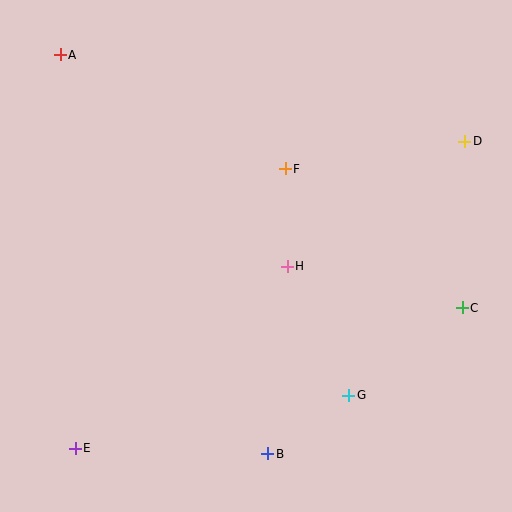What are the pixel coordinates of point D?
Point D is at (465, 141).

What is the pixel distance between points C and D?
The distance between C and D is 167 pixels.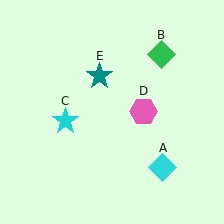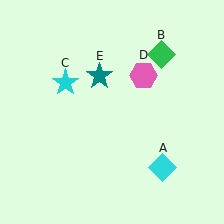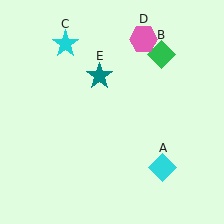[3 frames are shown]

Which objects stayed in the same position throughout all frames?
Cyan diamond (object A) and green diamond (object B) and teal star (object E) remained stationary.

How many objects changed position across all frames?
2 objects changed position: cyan star (object C), pink hexagon (object D).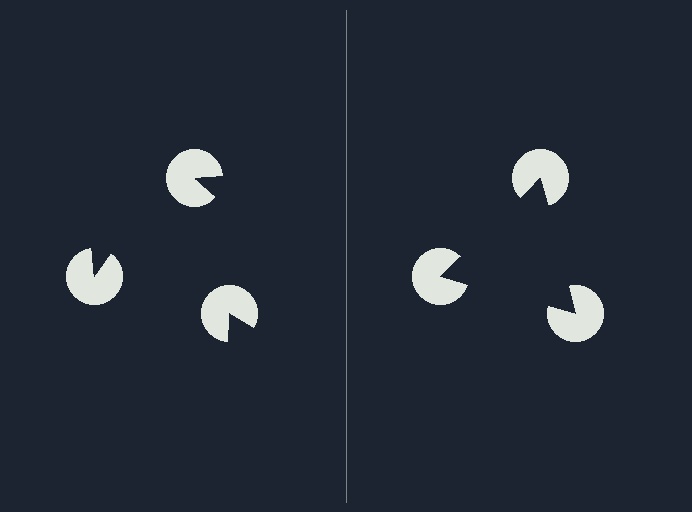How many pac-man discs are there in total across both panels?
6 — 3 on each side.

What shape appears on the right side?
An illusory triangle.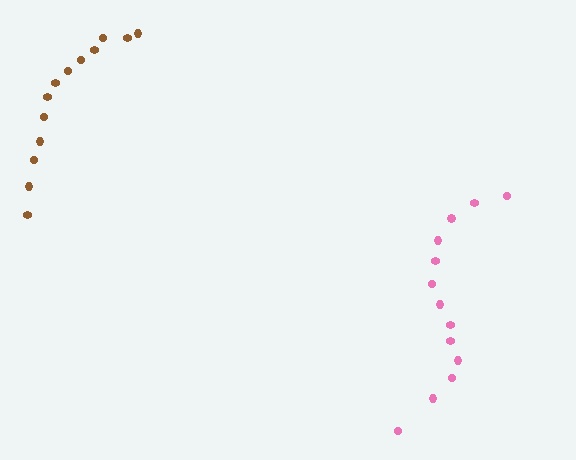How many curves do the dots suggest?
There are 2 distinct paths.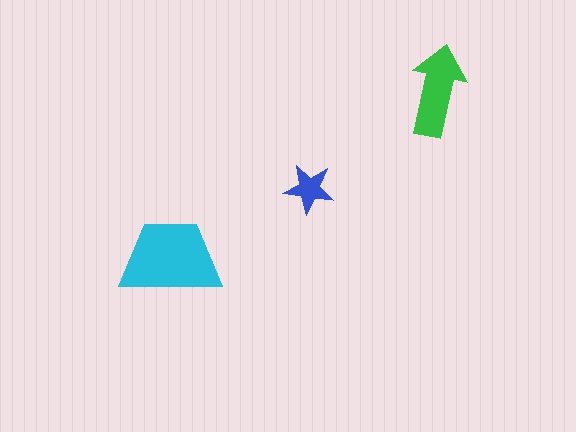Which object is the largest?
The cyan trapezoid.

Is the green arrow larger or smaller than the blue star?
Larger.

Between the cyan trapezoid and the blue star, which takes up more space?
The cyan trapezoid.